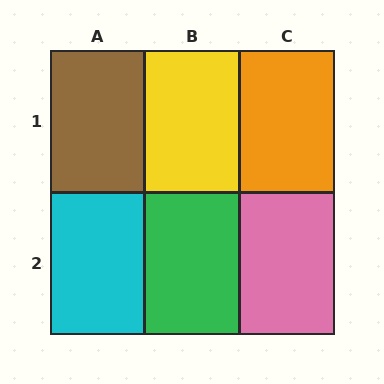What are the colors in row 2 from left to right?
Cyan, green, pink.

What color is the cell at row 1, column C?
Orange.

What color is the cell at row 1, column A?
Brown.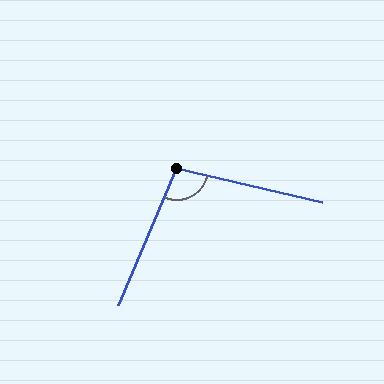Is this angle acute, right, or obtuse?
It is obtuse.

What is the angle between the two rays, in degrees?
Approximately 100 degrees.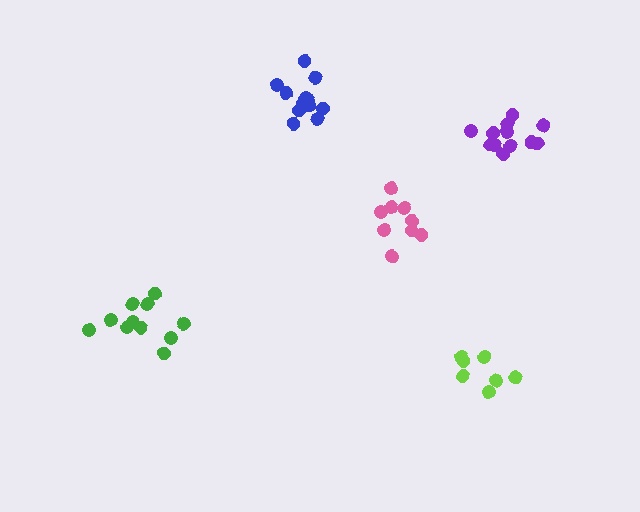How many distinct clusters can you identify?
There are 5 distinct clusters.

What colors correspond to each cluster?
The clusters are colored: purple, lime, pink, green, blue.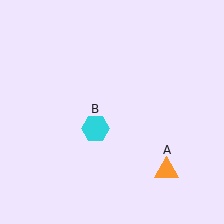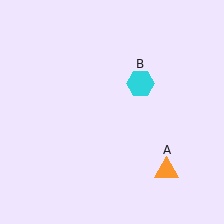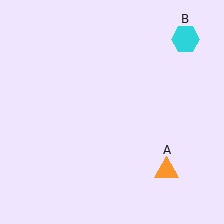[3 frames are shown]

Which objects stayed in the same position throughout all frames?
Orange triangle (object A) remained stationary.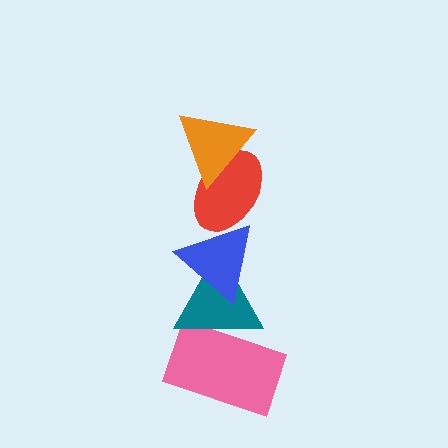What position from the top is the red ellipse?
The red ellipse is 2nd from the top.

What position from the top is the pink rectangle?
The pink rectangle is 5th from the top.